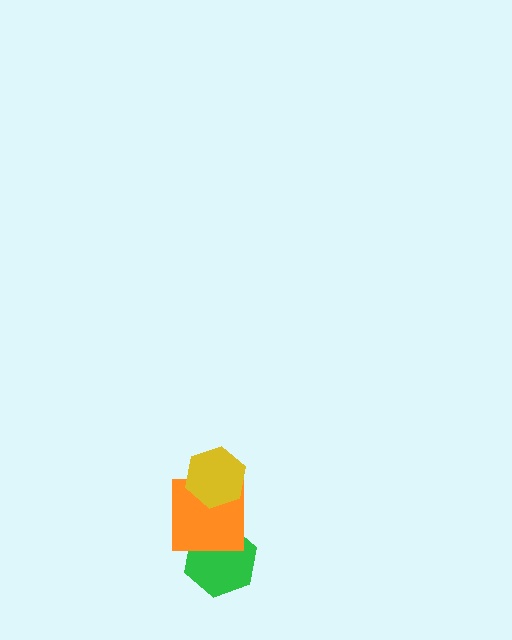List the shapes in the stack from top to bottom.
From top to bottom: the yellow hexagon, the orange square, the green hexagon.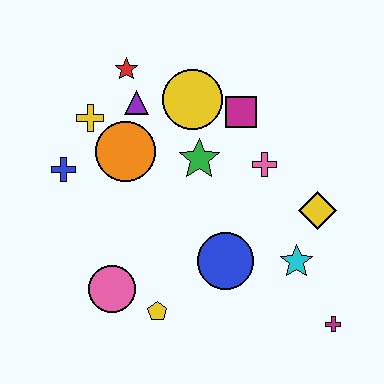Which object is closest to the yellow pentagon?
The pink circle is closest to the yellow pentagon.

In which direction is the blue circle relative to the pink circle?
The blue circle is to the right of the pink circle.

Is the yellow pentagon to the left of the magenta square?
Yes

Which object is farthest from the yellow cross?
The magenta cross is farthest from the yellow cross.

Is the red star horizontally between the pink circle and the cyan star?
Yes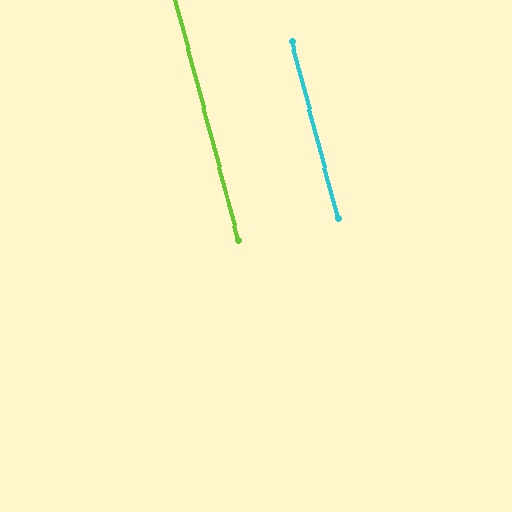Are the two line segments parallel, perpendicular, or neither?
Parallel — their directions differ by only 0.0°.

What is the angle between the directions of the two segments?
Approximately 0 degrees.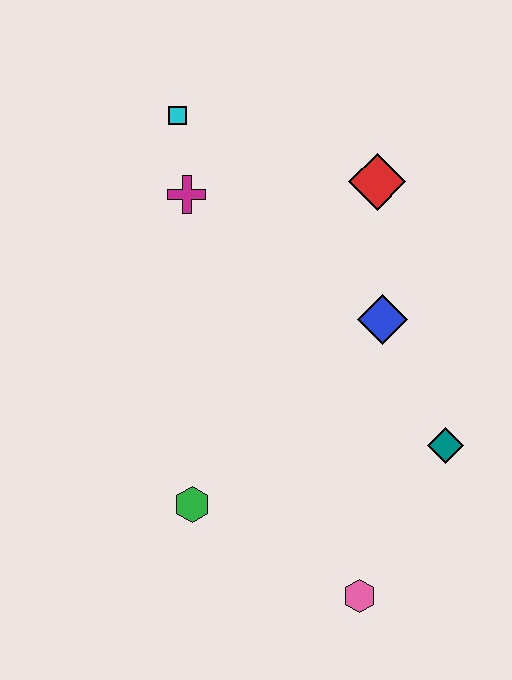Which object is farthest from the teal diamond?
The cyan square is farthest from the teal diamond.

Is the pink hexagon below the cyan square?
Yes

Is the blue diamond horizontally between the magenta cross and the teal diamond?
Yes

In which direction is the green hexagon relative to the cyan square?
The green hexagon is below the cyan square.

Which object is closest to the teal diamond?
The blue diamond is closest to the teal diamond.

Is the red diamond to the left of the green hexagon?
No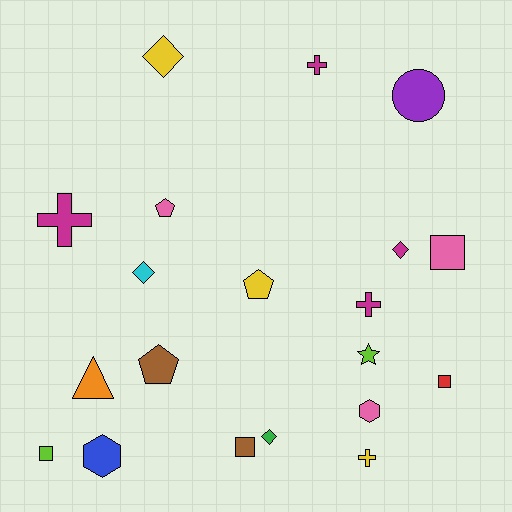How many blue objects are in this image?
There is 1 blue object.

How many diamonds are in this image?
There are 4 diamonds.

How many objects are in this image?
There are 20 objects.